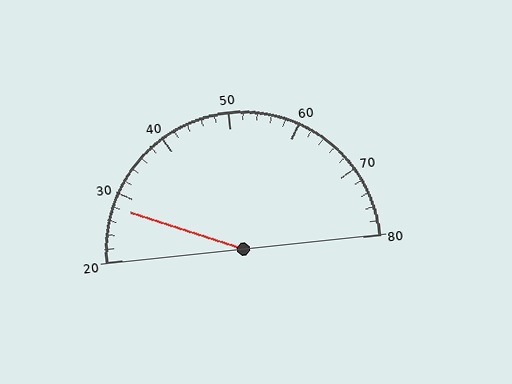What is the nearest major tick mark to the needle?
The nearest major tick mark is 30.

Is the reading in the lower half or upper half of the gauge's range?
The reading is in the lower half of the range (20 to 80).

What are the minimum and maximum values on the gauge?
The gauge ranges from 20 to 80.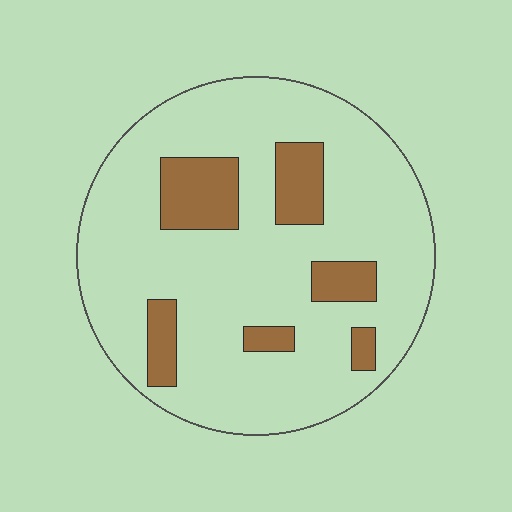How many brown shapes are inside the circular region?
6.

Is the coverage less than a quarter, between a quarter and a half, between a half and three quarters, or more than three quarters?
Less than a quarter.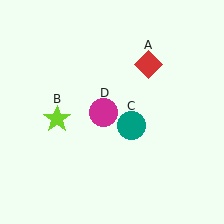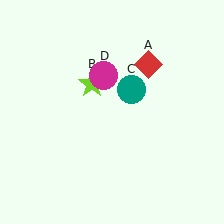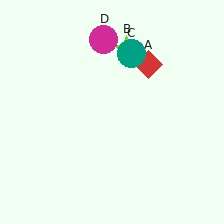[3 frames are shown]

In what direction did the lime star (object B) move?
The lime star (object B) moved up and to the right.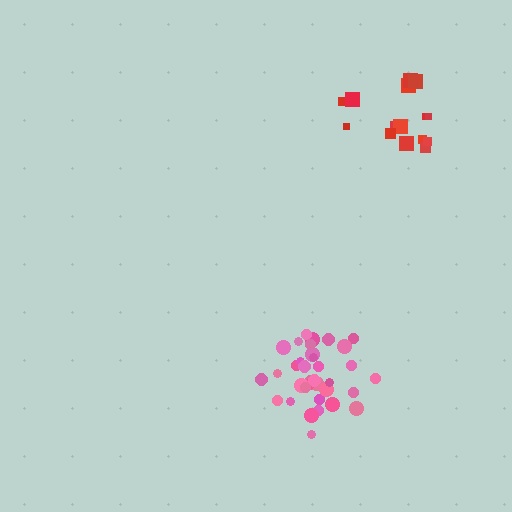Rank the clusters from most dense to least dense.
pink, red.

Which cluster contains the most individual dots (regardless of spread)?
Pink (35).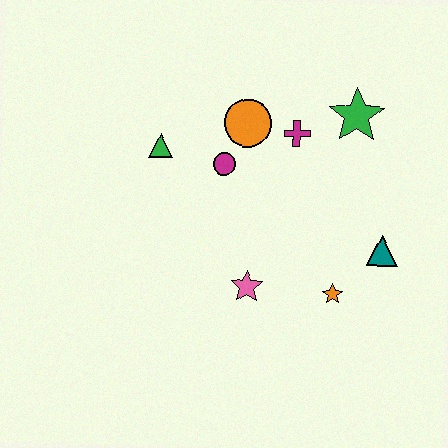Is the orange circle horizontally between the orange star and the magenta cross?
No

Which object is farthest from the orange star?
The green triangle is farthest from the orange star.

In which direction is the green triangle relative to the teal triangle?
The green triangle is to the left of the teal triangle.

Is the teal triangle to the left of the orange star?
No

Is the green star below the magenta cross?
No